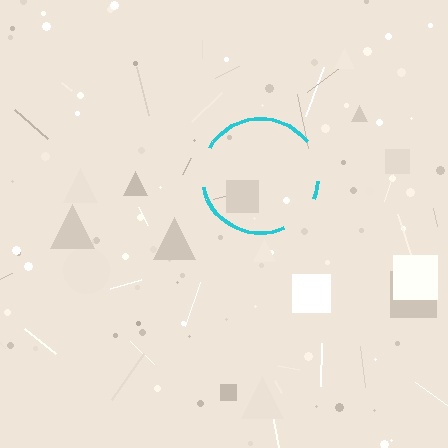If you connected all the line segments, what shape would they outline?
They would outline a circle.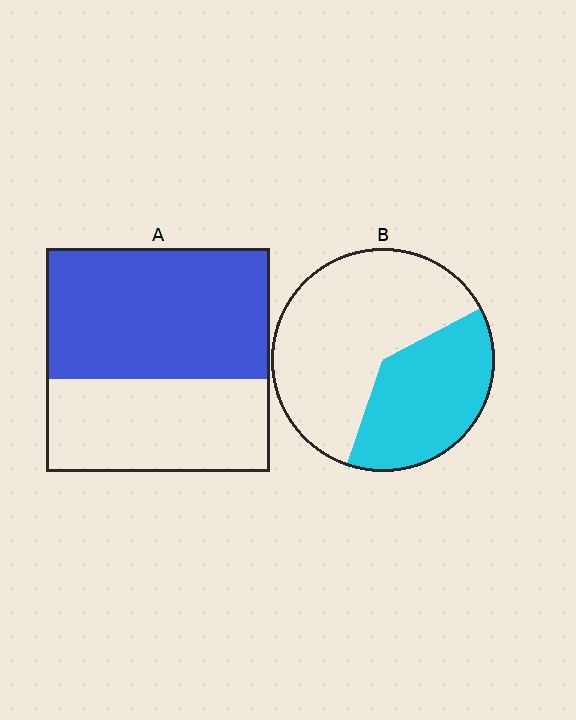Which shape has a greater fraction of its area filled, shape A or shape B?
Shape A.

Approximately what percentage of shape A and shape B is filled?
A is approximately 60% and B is approximately 40%.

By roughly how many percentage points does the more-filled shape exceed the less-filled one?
By roughly 20 percentage points (A over B).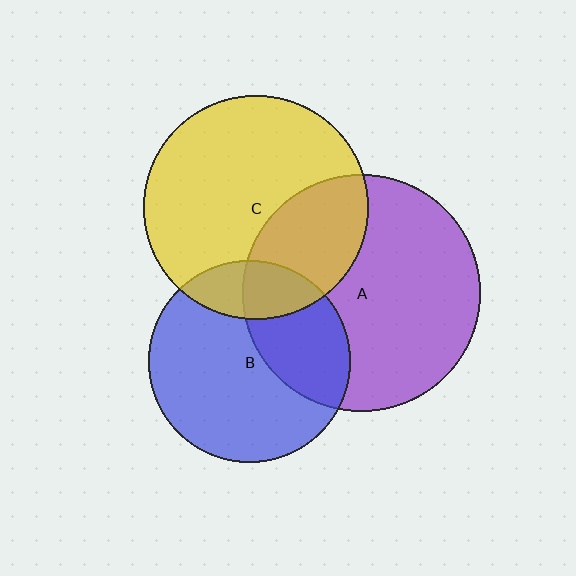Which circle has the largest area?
Circle A (purple).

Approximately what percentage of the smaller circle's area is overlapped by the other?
Approximately 35%.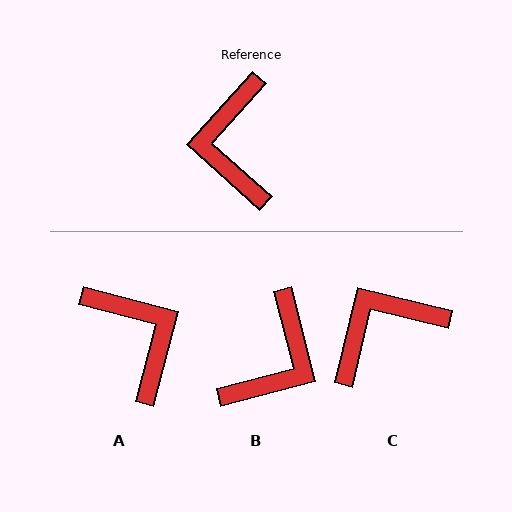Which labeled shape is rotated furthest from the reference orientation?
A, about 153 degrees away.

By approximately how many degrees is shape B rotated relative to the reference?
Approximately 146 degrees counter-clockwise.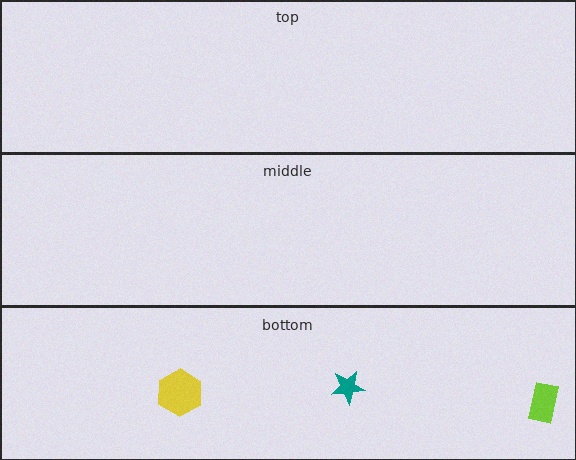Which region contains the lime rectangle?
The bottom region.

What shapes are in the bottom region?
The lime rectangle, the yellow hexagon, the teal star.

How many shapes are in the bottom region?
3.